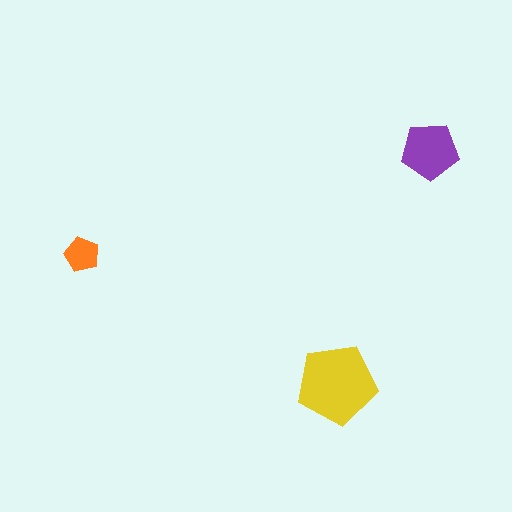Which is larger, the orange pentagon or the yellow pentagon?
The yellow one.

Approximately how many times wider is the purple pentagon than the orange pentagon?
About 1.5 times wider.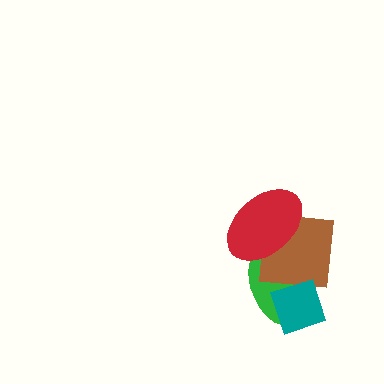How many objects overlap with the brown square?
3 objects overlap with the brown square.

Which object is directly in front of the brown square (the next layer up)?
The red ellipse is directly in front of the brown square.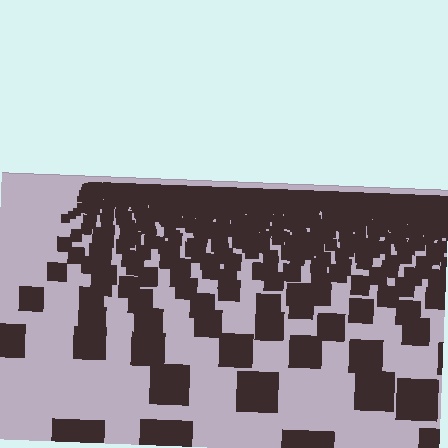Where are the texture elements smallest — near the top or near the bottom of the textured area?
Near the top.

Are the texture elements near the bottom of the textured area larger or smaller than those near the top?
Larger. Near the bottom, elements are closer to the viewer and appear at a bigger on-screen size.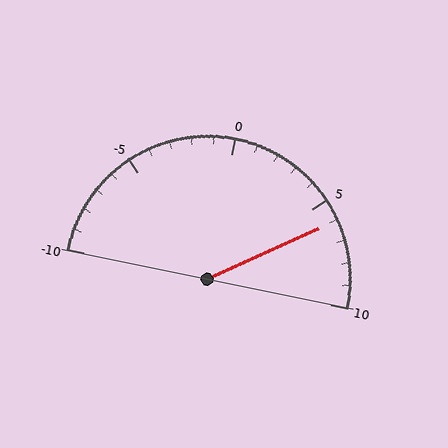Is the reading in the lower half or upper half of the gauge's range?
The reading is in the upper half of the range (-10 to 10).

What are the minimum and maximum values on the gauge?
The gauge ranges from -10 to 10.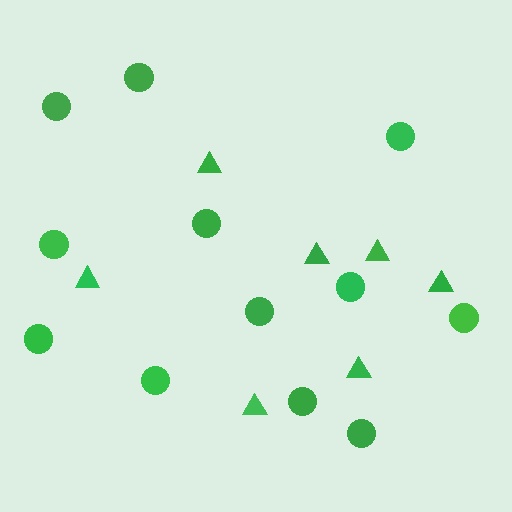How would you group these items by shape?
There are 2 groups: one group of circles (12) and one group of triangles (7).